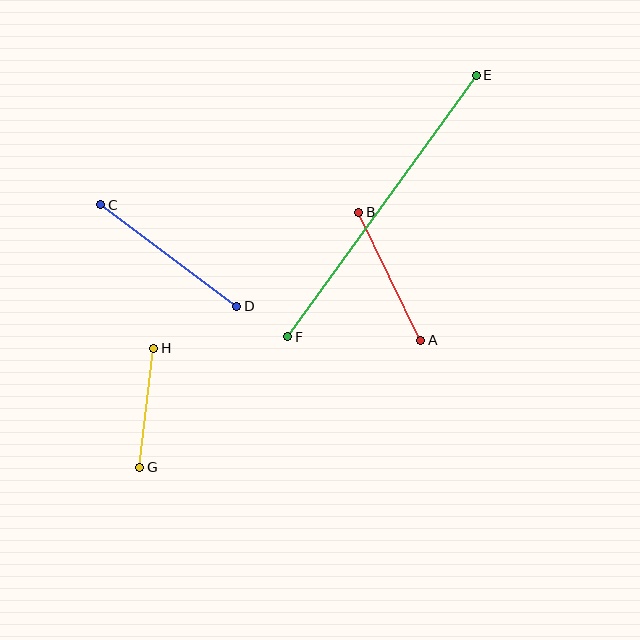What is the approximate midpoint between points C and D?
The midpoint is at approximately (169, 255) pixels.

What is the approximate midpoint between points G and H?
The midpoint is at approximately (147, 408) pixels.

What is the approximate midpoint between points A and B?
The midpoint is at approximately (390, 276) pixels.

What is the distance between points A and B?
The distance is approximately 142 pixels.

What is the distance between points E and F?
The distance is approximately 322 pixels.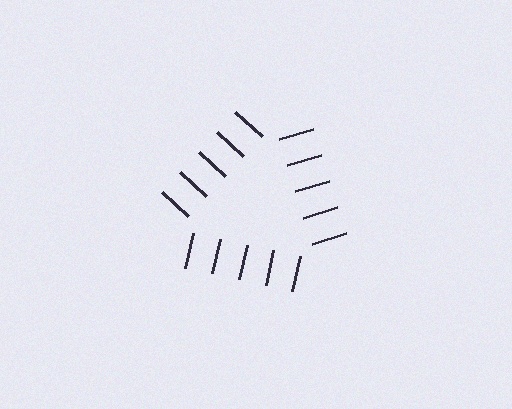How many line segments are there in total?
15 — 5 along each of the 3 edges.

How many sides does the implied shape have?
3 sides — the line-ends trace a triangle.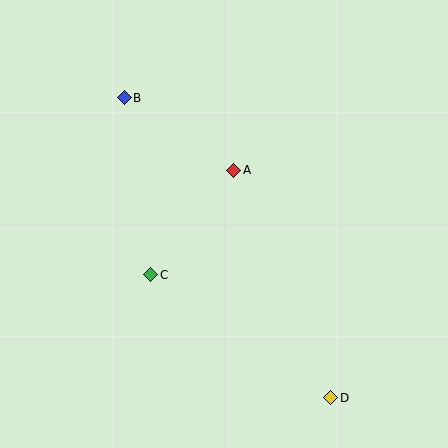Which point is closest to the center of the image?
Point A at (234, 170) is closest to the center.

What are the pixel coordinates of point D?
Point D is at (331, 398).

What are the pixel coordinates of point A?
Point A is at (234, 170).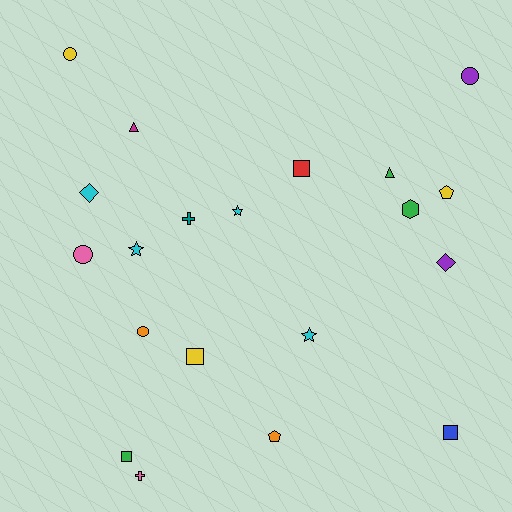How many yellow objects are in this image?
There are 3 yellow objects.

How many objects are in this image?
There are 20 objects.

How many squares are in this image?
There are 4 squares.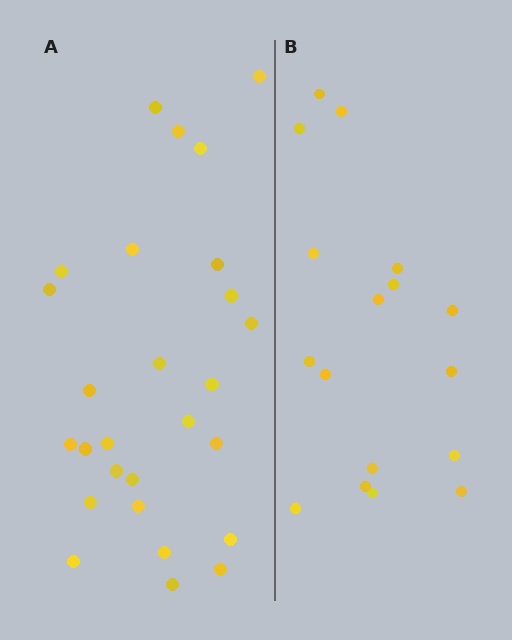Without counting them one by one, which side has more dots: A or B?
Region A (the left region) has more dots.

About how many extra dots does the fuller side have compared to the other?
Region A has roughly 10 or so more dots than region B.